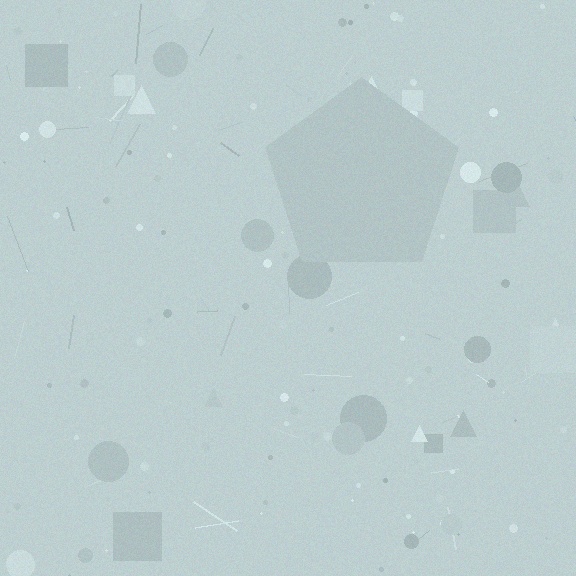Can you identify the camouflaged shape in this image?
The camouflaged shape is a pentagon.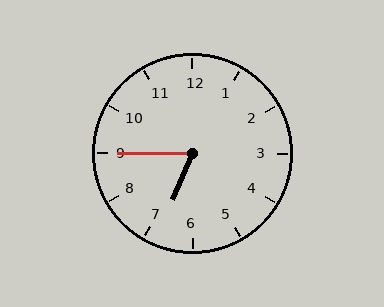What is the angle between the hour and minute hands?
Approximately 68 degrees.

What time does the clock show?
6:45.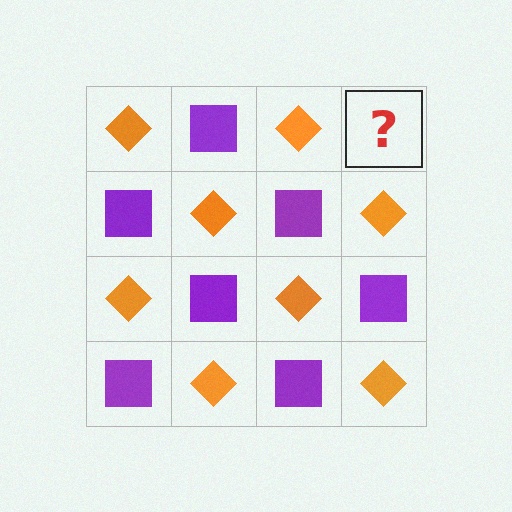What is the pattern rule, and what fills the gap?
The rule is that it alternates orange diamond and purple square in a checkerboard pattern. The gap should be filled with a purple square.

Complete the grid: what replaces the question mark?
The question mark should be replaced with a purple square.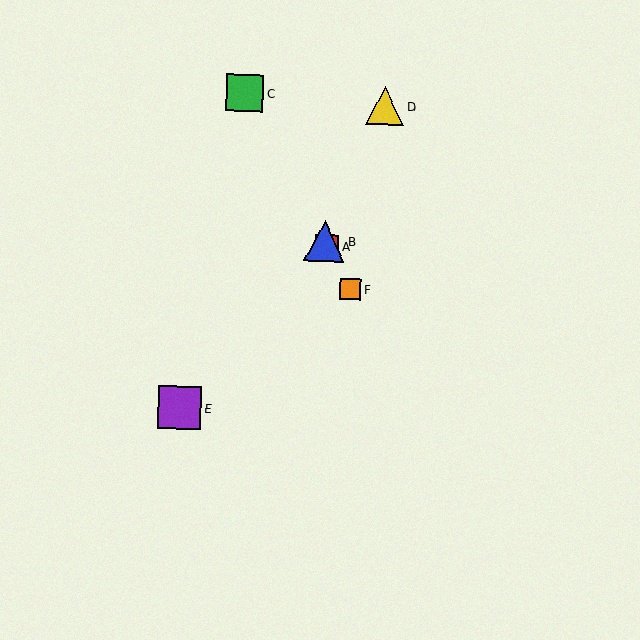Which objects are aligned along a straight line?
Objects A, B, C, F are aligned along a straight line.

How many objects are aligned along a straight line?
4 objects (A, B, C, F) are aligned along a straight line.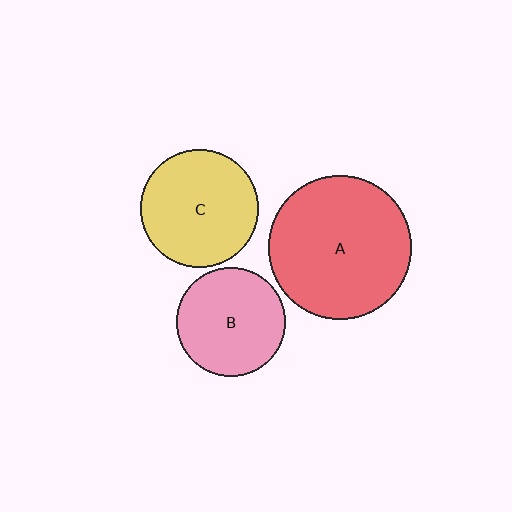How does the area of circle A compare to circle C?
Approximately 1.5 times.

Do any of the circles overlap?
No, none of the circles overlap.